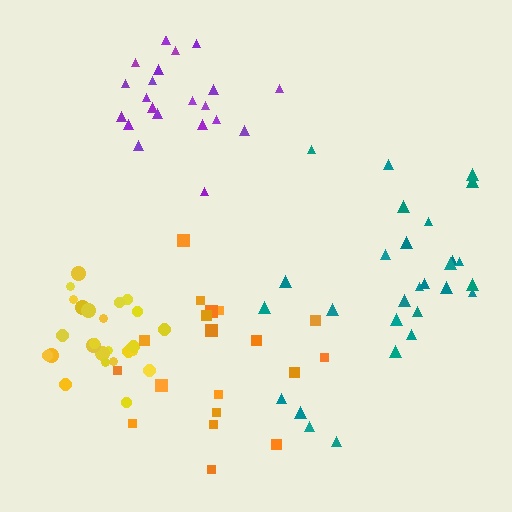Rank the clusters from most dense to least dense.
purple, yellow, orange, teal.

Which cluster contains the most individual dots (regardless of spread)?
Teal (28).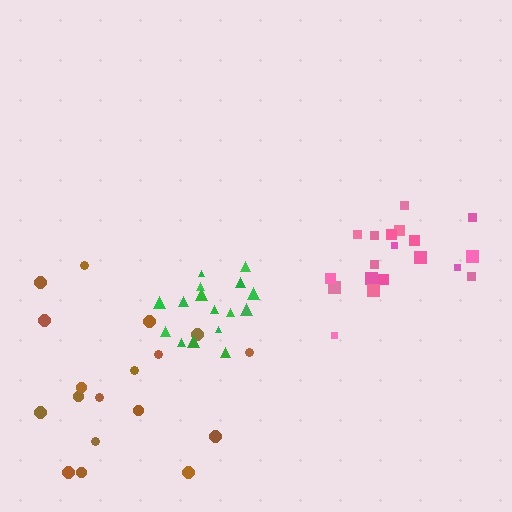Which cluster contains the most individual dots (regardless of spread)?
Pink (19).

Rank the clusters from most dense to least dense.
green, pink, brown.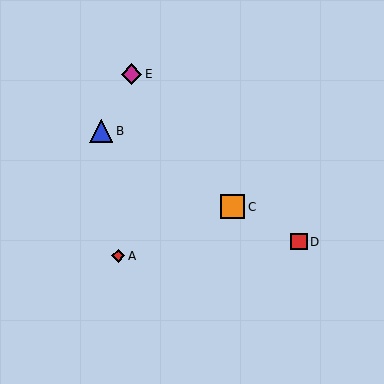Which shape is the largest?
The orange square (labeled C) is the largest.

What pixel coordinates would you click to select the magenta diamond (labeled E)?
Click at (132, 74) to select the magenta diamond E.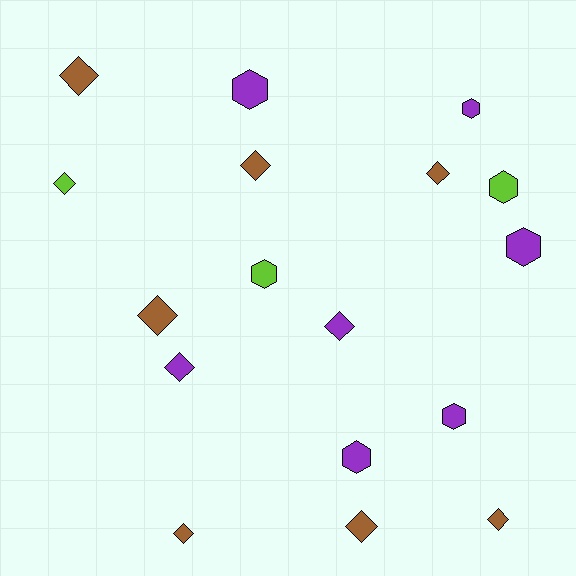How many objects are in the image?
There are 17 objects.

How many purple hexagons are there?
There are 5 purple hexagons.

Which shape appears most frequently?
Diamond, with 10 objects.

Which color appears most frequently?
Brown, with 7 objects.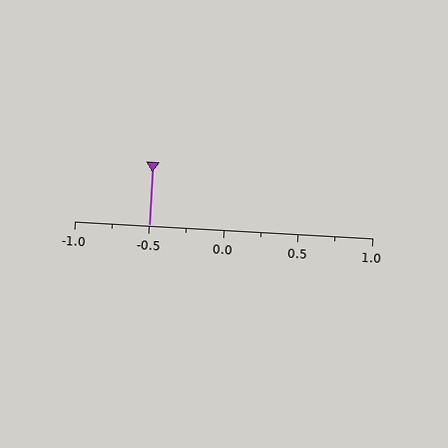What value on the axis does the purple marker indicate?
The marker indicates approximately -0.5.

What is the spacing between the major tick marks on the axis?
The major ticks are spaced 0.5 apart.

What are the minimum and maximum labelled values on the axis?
The axis runs from -1.0 to 1.0.